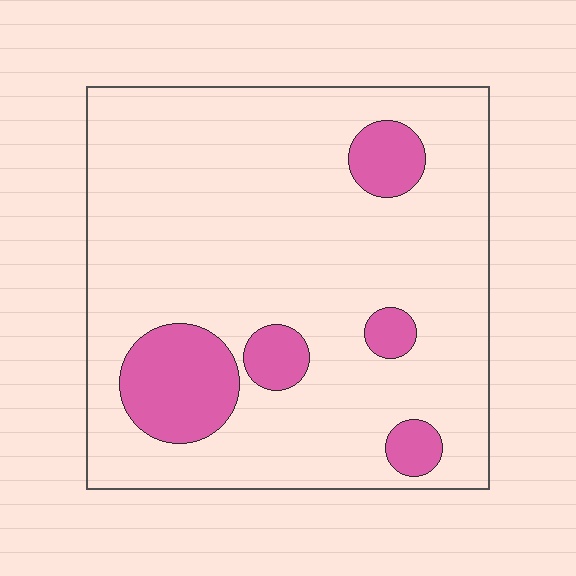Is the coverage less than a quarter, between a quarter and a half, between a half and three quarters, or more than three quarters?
Less than a quarter.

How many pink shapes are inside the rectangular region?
5.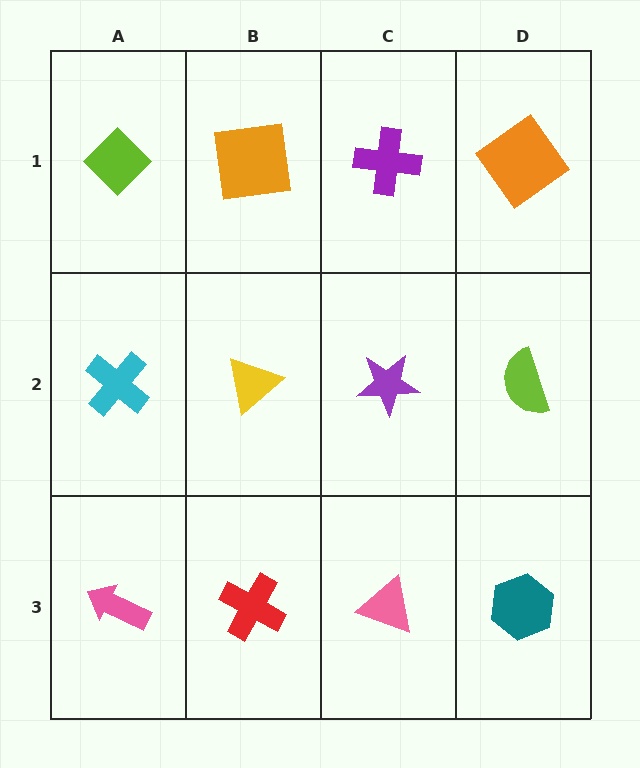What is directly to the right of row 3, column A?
A red cross.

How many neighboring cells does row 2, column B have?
4.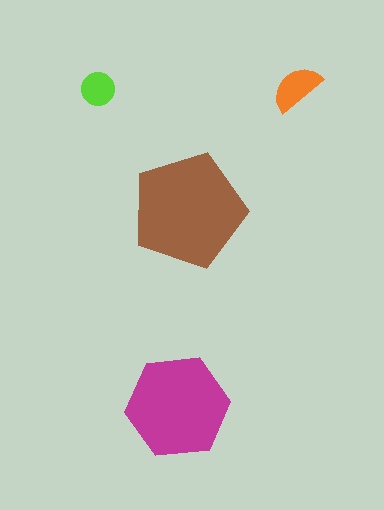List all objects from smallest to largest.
The lime circle, the orange semicircle, the magenta hexagon, the brown pentagon.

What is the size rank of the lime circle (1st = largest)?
4th.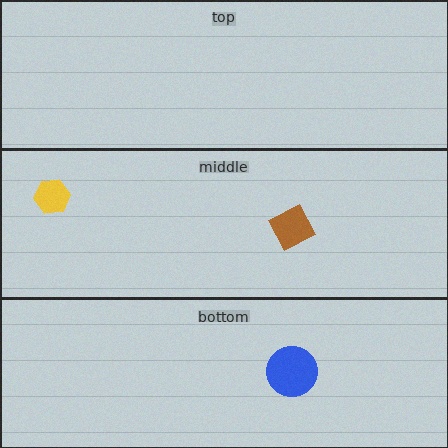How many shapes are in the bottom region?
1.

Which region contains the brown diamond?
The middle region.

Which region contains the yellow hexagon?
The middle region.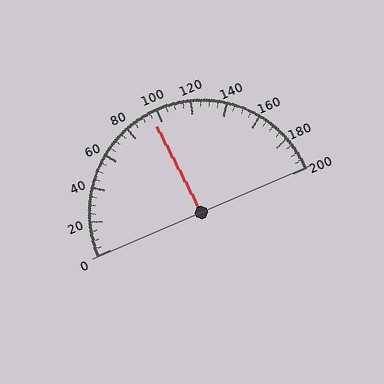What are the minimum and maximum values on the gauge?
The gauge ranges from 0 to 200.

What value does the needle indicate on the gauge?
The needle indicates approximately 95.